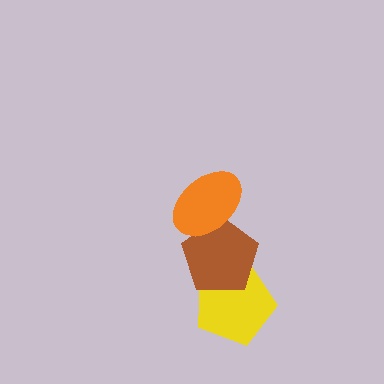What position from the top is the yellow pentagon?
The yellow pentagon is 3rd from the top.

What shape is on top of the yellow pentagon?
The brown pentagon is on top of the yellow pentagon.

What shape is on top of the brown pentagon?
The orange ellipse is on top of the brown pentagon.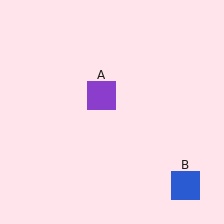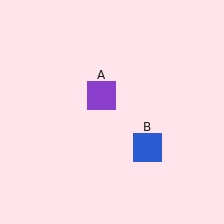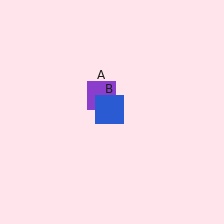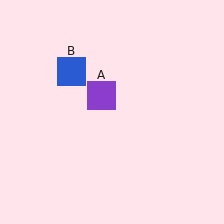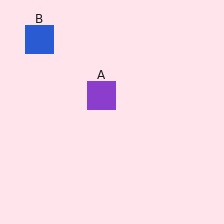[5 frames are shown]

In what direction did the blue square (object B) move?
The blue square (object B) moved up and to the left.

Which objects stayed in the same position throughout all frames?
Purple square (object A) remained stationary.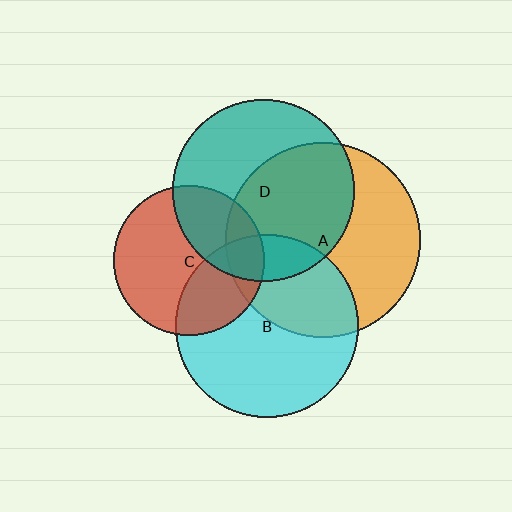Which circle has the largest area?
Circle A (orange).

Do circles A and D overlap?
Yes.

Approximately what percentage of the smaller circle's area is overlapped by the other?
Approximately 50%.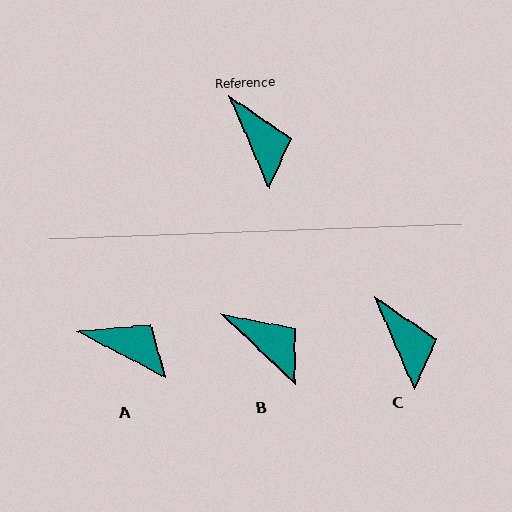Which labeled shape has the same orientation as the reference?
C.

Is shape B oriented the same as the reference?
No, it is off by about 24 degrees.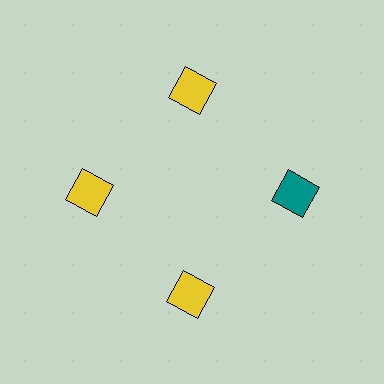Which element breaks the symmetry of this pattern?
The teal diamond at roughly the 3 o'clock position breaks the symmetry. All other shapes are yellow diamonds.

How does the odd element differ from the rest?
It has a different color: teal instead of yellow.